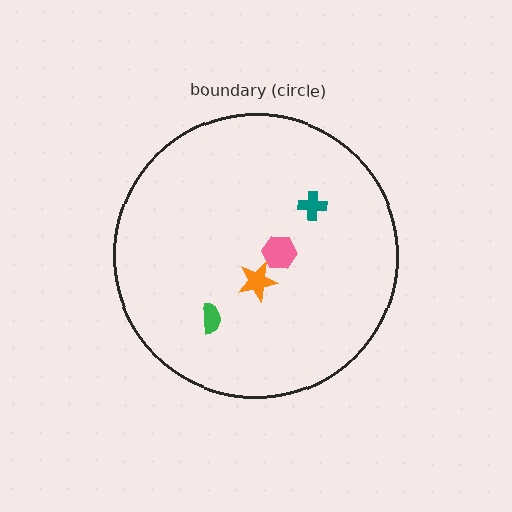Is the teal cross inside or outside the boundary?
Inside.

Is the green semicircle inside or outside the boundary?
Inside.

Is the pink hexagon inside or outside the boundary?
Inside.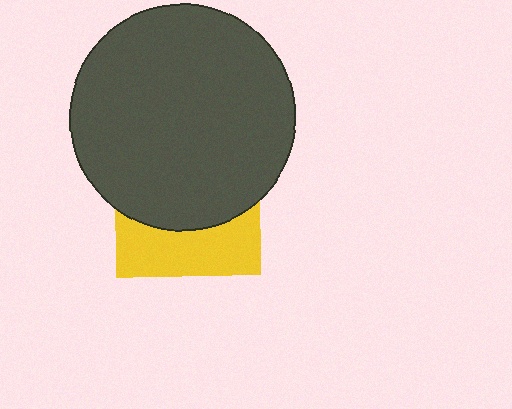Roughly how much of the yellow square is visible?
A small part of it is visible (roughly 37%).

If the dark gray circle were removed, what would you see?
You would see the complete yellow square.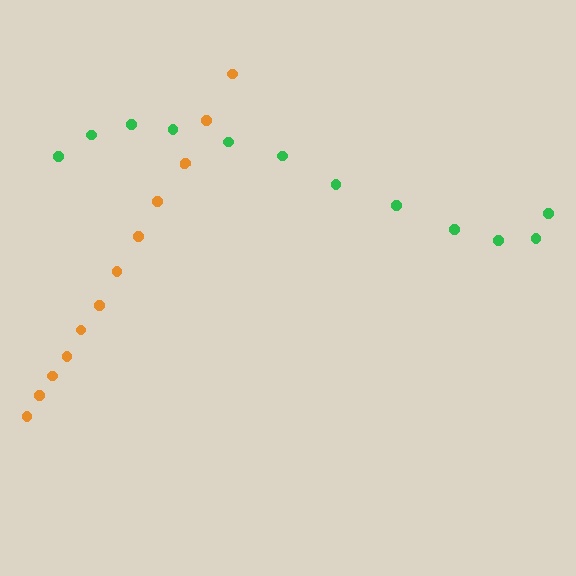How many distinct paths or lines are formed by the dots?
There are 2 distinct paths.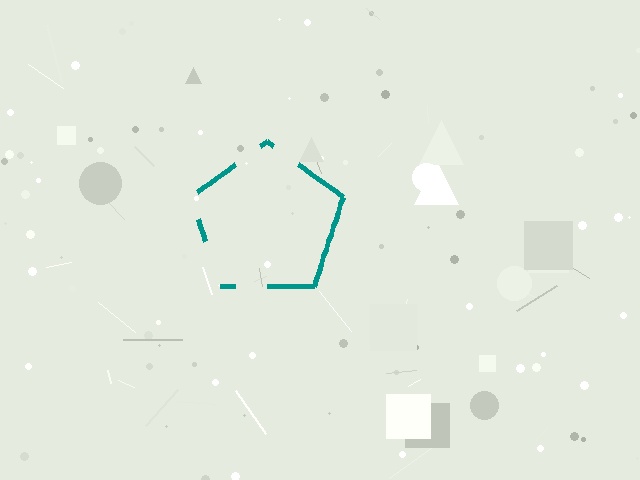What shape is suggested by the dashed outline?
The dashed outline suggests a pentagon.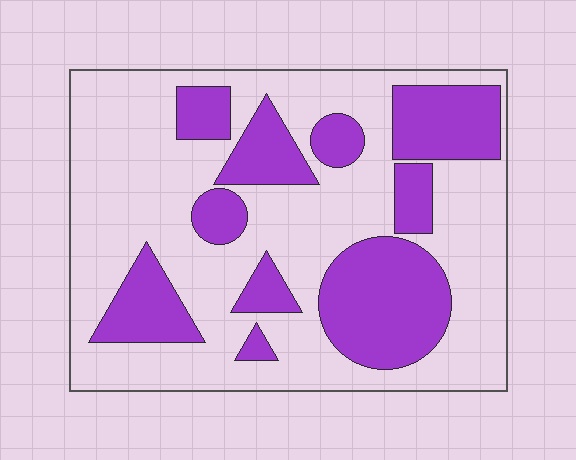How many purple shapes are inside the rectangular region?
10.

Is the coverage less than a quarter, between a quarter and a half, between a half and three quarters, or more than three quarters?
Between a quarter and a half.